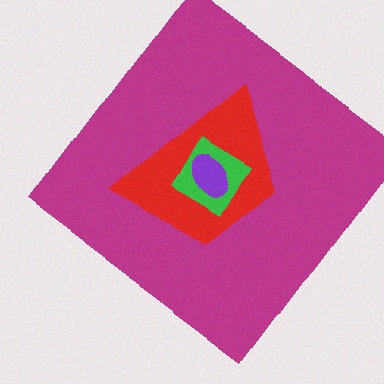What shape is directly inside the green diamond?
The purple ellipse.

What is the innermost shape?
The purple ellipse.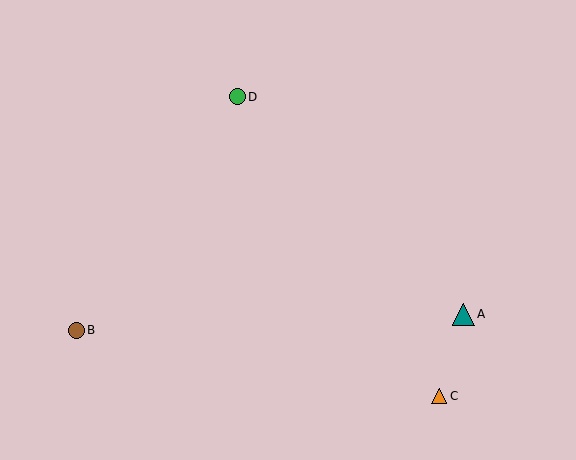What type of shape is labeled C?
Shape C is an orange triangle.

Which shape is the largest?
The teal triangle (labeled A) is the largest.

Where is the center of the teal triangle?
The center of the teal triangle is at (463, 314).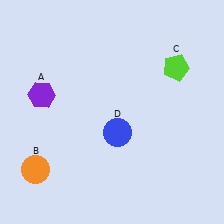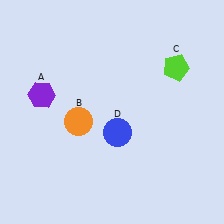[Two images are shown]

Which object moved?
The orange circle (B) moved up.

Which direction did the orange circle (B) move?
The orange circle (B) moved up.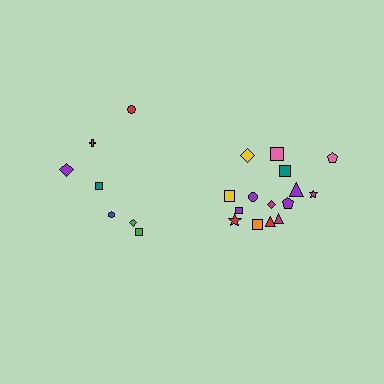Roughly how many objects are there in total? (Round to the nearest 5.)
Roughly 20 objects in total.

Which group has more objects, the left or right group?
The right group.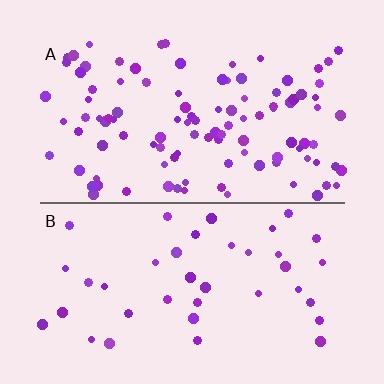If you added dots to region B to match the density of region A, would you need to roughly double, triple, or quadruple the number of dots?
Approximately double.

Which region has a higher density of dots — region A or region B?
A (the top).